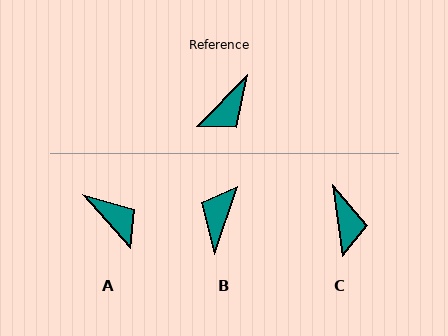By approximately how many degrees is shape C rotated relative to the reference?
Approximately 53 degrees counter-clockwise.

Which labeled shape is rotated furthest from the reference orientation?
B, about 154 degrees away.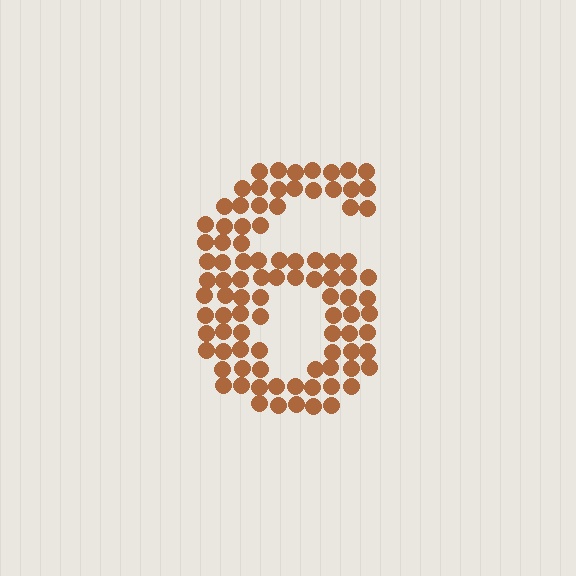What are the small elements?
The small elements are circles.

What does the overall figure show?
The overall figure shows the digit 6.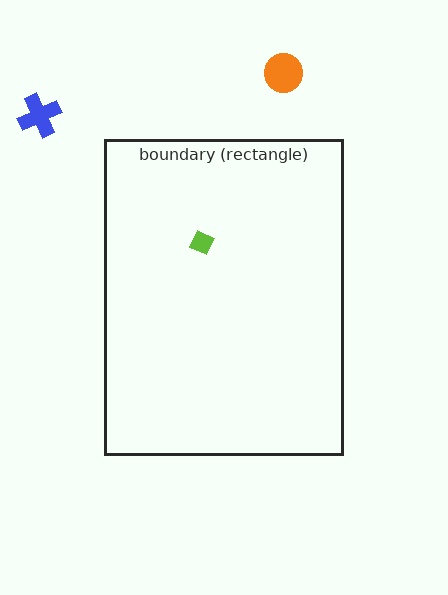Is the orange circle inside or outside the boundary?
Outside.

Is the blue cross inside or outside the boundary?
Outside.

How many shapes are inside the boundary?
1 inside, 2 outside.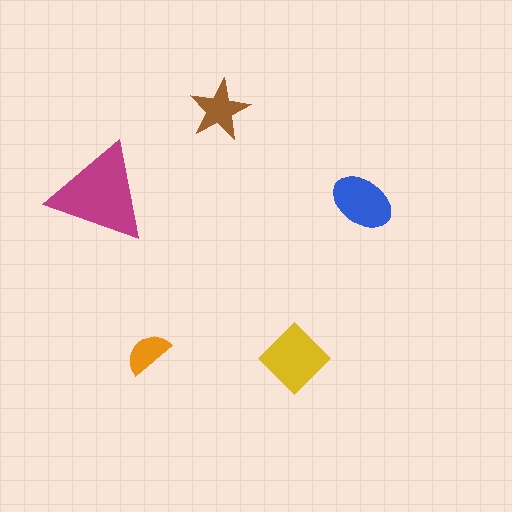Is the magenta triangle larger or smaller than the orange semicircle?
Larger.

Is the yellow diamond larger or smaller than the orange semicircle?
Larger.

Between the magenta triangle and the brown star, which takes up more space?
The magenta triangle.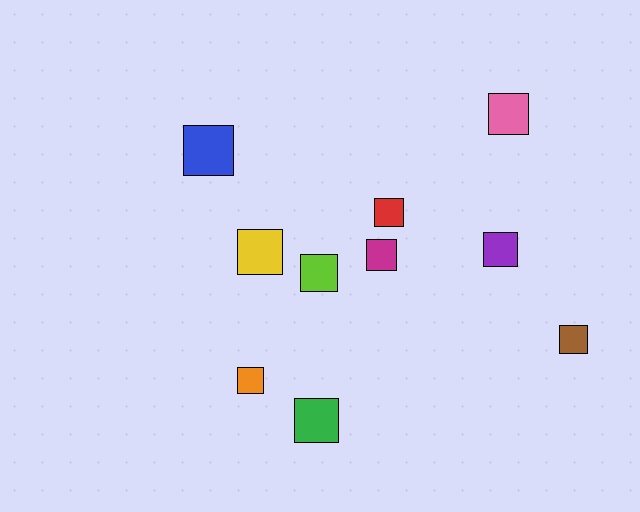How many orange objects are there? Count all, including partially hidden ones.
There is 1 orange object.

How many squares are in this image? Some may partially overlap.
There are 10 squares.